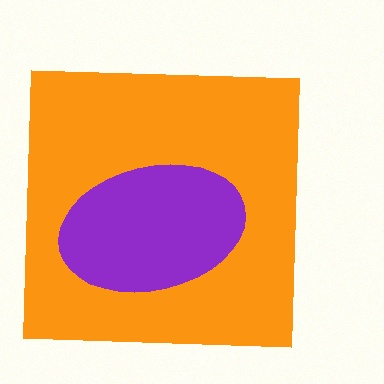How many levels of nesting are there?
2.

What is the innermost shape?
The purple ellipse.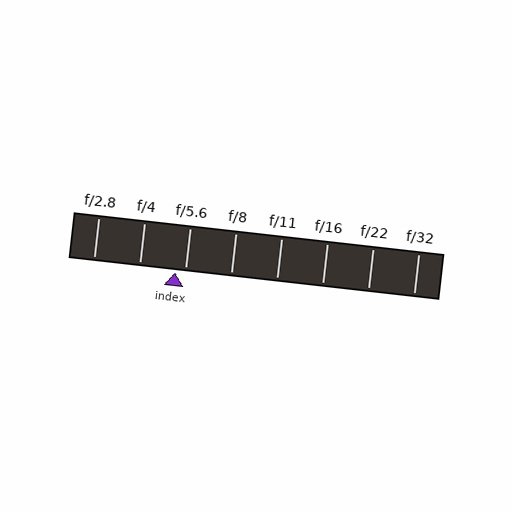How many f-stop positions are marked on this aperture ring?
There are 8 f-stop positions marked.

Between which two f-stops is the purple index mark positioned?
The index mark is between f/4 and f/5.6.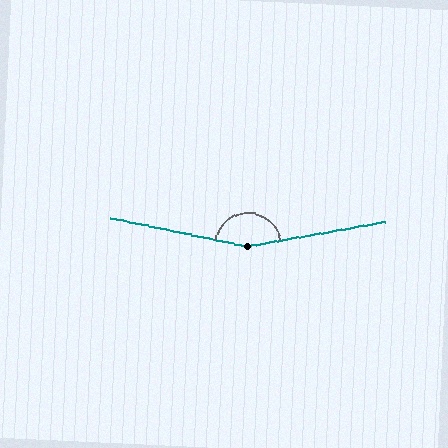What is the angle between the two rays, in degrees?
Approximately 159 degrees.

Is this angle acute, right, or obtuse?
It is obtuse.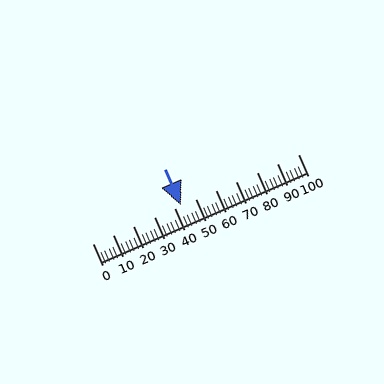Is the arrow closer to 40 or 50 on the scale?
The arrow is closer to 40.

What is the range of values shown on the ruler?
The ruler shows values from 0 to 100.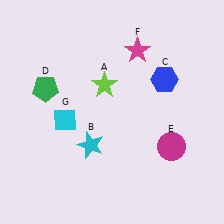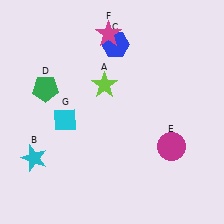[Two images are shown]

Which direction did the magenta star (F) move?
The magenta star (F) moved left.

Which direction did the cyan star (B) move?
The cyan star (B) moved left.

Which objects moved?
The objects that moved are: the cyan star (B), the blue hexagon (C), the magenta star (F).